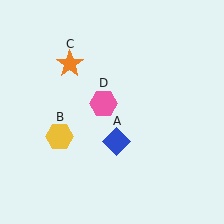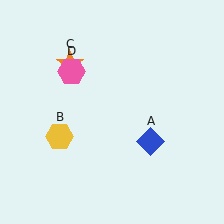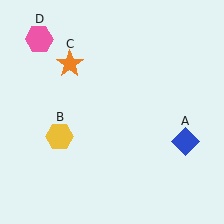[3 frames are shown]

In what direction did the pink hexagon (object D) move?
The pink hexagon (object D) moved up and to the left.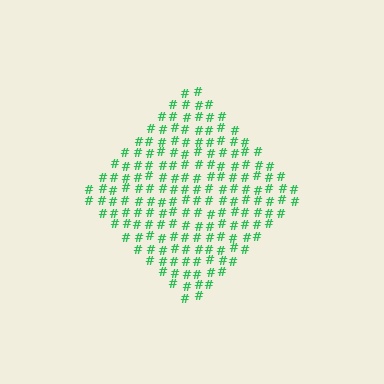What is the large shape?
The large shape is a diamond.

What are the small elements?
The small elements are hash symbols.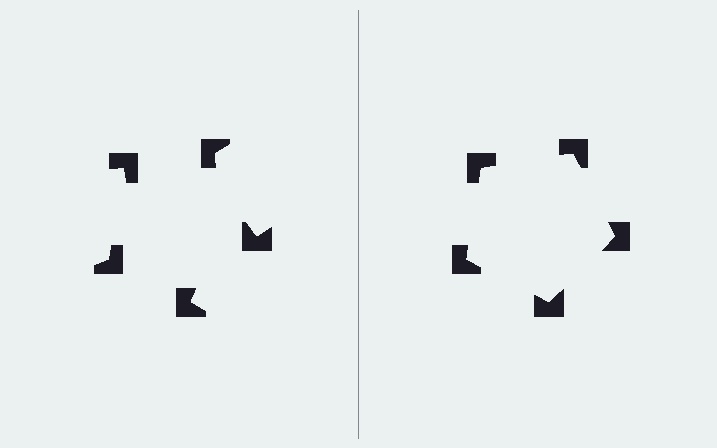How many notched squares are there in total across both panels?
10 — 5 on each side.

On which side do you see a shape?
An illusory pentagon appears on the right side. On the left side the wedge cuts are rotated, so no coherent shape forms.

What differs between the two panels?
The notched squares are positioned identically on both sides; only the wedge orientations differ. On the right they align to a pentagon; on the left they are misaligned.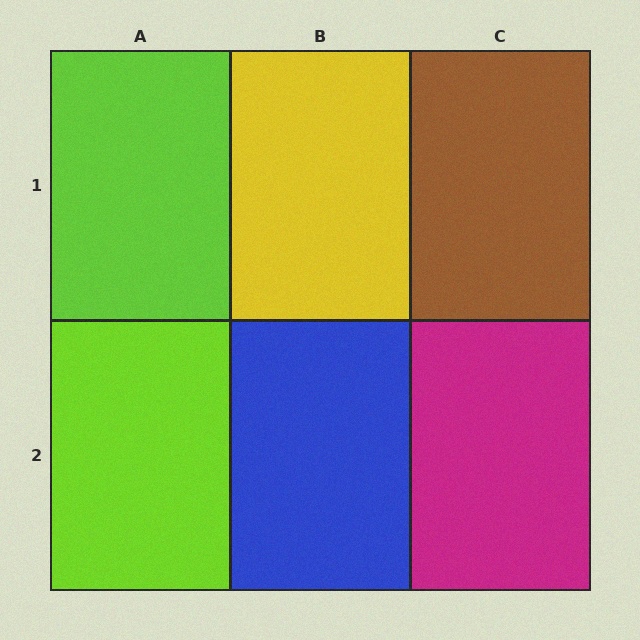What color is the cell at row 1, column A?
Lime.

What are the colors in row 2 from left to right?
Lime, blue, magenta.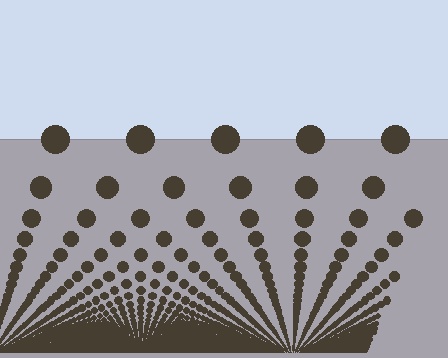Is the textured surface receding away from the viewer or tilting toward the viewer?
The surface appears to tilt toward the viewer. Texture elements get larger and sparser toward the top.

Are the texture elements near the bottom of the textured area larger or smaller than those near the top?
Smaller. The gradient is inverted — elements near the bottom are smaller and denser.